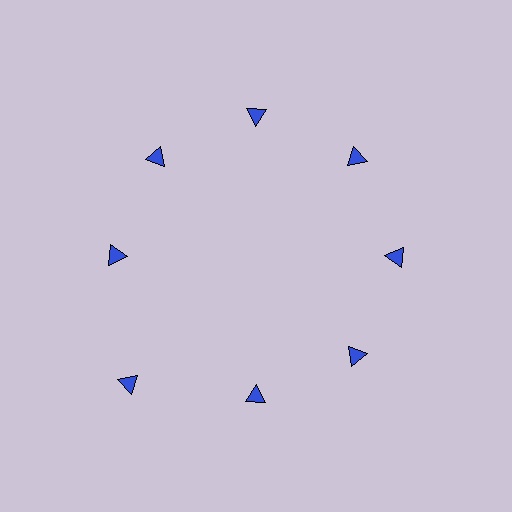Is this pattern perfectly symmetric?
No. The 8 blue triangles are arranged in a ring, but one element near the 8 o'clock position is pushed outward from the center, breaking the 8-fold rotational symmetry.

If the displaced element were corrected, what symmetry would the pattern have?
It would have 8-fold rotational symmetry — the pattern would map onto itself every 45 degrees.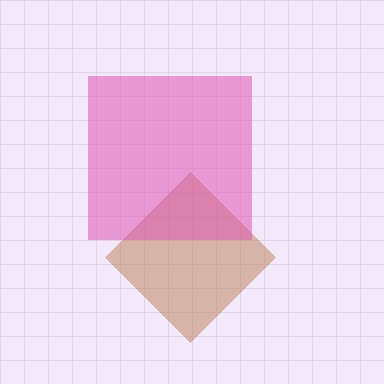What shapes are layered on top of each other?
The layered shapes are: a brown diamond, a pink square.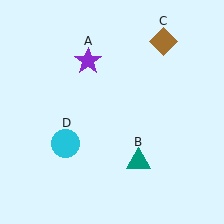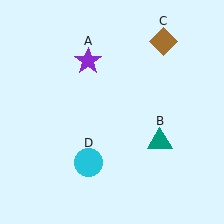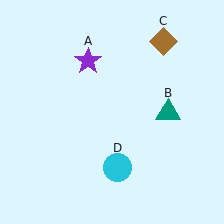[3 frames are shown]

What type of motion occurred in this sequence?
The teal triangle (object B), cyan circle (object D) rotated counterclockwise around the center of the scene.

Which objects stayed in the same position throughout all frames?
Purple star (object A) and brown diamond (object C) remained stationary.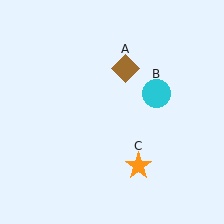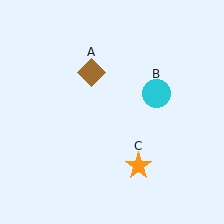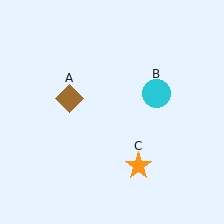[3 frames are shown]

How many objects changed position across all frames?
1 object changed position: brown diamond (object A).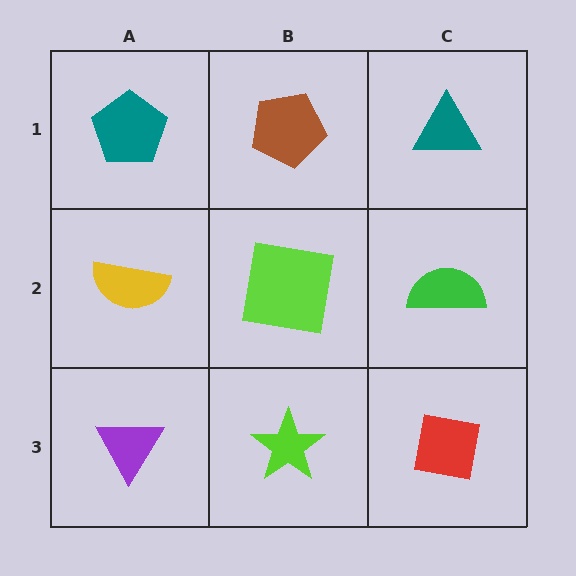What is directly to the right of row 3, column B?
A red square.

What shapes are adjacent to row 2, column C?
A teal triangle (row 1, column C), a red square (row 3, column C), a lime square (row 2, column B).